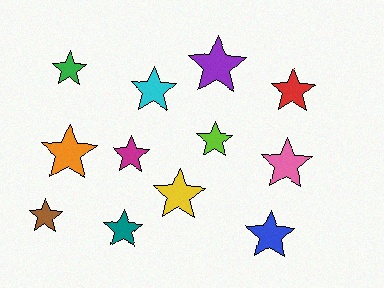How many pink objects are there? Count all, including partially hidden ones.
There is 1 pink object.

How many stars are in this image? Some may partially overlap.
There are 12 stars.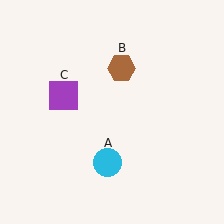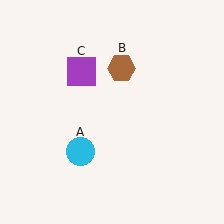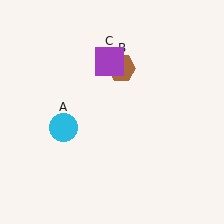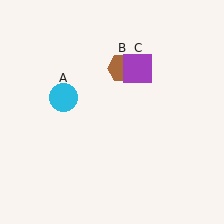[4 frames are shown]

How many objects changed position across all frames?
2 objects changed position: cyan circle (object A), purple square (object C).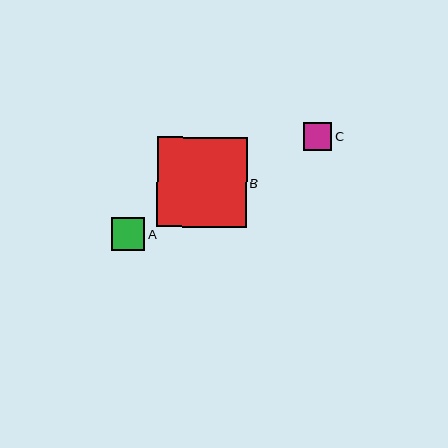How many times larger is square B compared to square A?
Square B is approximately 2.7 times the size of square A.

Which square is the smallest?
Square C is the smallest with a size of approximately 28 pixels.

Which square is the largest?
Square B is the largest with a size of approximately 90 pixels.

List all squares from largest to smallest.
From largest to smallest: B, A, C.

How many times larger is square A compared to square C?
Square A is approximately 1.2 times the size of square C.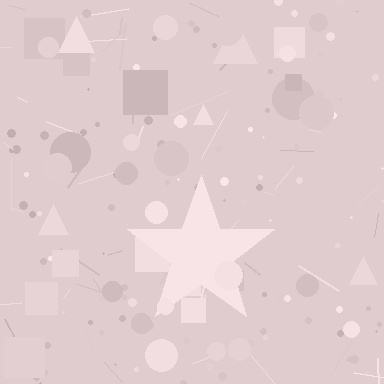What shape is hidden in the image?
A star is hidden in the image.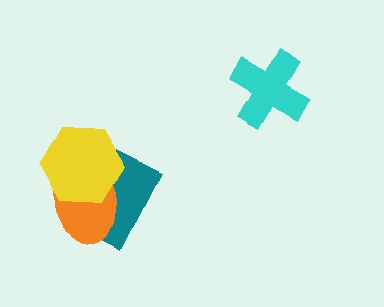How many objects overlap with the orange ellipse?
2 objects overlap with the orange ellipse.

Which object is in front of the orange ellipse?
The yellow hexagon is in front of the orange ellipse.